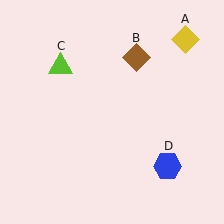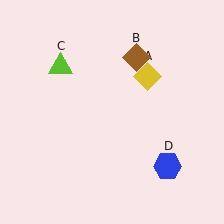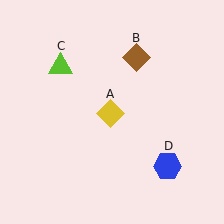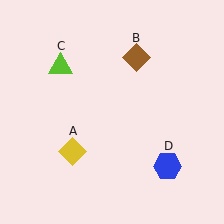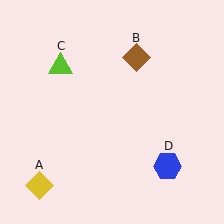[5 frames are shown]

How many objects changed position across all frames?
1 object changed position: yellow diamond (object A).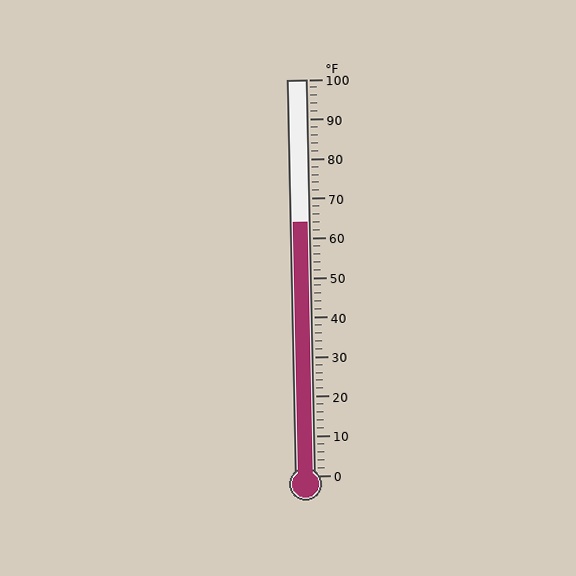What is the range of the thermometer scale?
The thermometer scale ranges from 0°F to 100°F.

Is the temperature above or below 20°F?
The temperature is above 20°F.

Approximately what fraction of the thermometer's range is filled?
The thermometer is filled to approximately 65% of its range.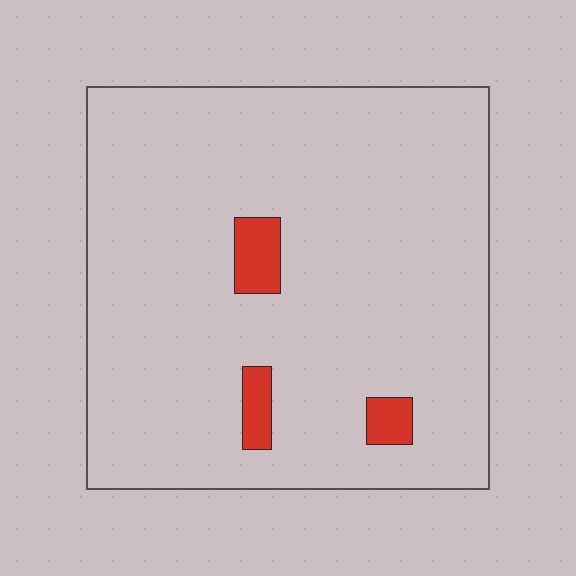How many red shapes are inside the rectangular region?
3.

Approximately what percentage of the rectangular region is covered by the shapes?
Approximately 5%.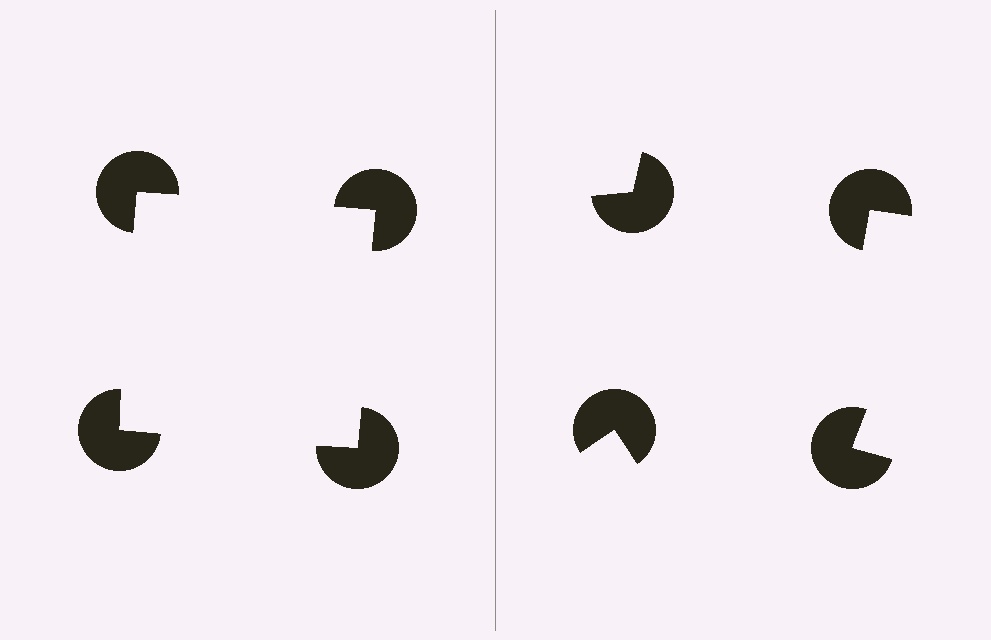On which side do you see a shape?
An illusory square appears on the left side. On the right side the wedge cuts are rotated, so no coherent shape forms.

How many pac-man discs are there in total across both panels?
8 — 4 on each side.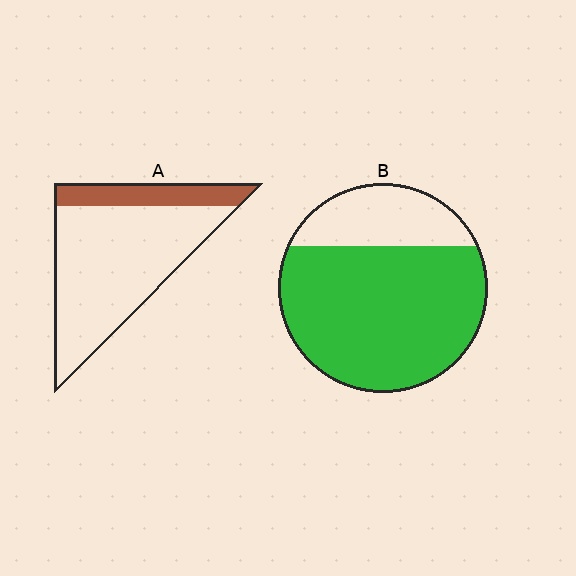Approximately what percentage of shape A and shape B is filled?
A is approximately 20% and B is approximately 75%.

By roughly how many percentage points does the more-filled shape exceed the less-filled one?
By roughly 55 percentage points (B over A).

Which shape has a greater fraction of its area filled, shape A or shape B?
Shape B.